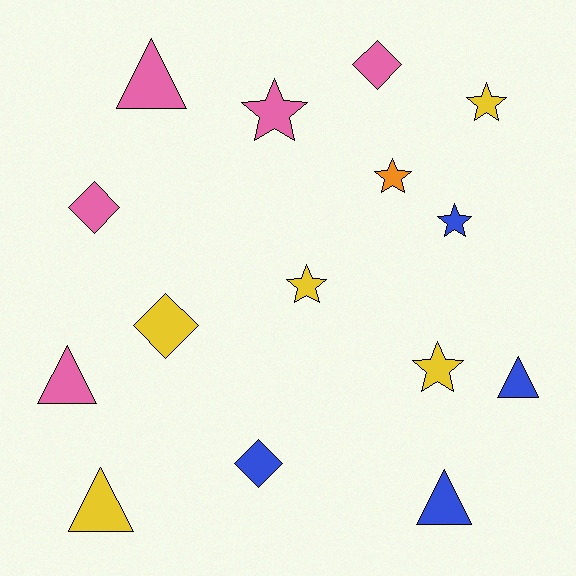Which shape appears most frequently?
Star, with 6 objects.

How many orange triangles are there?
There are no orange triangles.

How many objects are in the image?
There are 15 objects.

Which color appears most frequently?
Yellow, with 5 objects.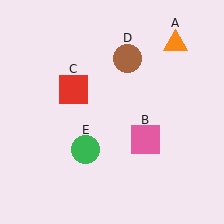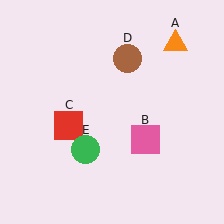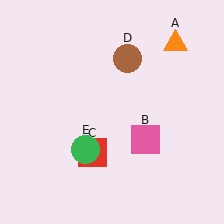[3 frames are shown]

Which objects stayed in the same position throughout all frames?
Orange triangle (object A) and pink square (object B) and brown circle (object D) and green circle (object E) remained stationary.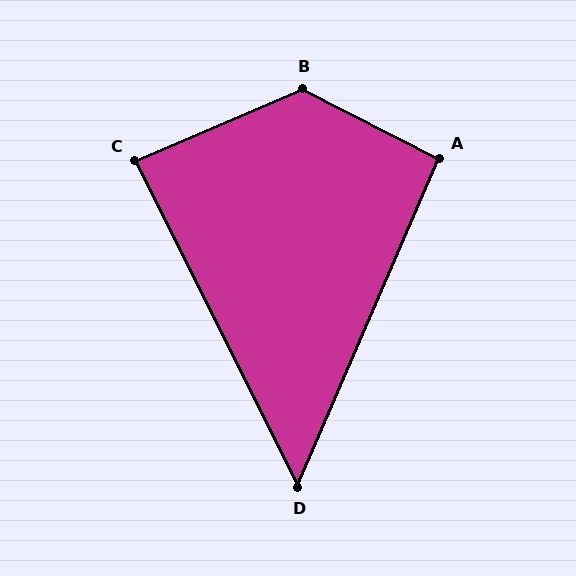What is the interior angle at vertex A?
Approximately 93 degrees (approximately right).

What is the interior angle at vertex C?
Approximately 87 degrees (approximately right).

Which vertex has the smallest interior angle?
D, at approximately 50 degrees.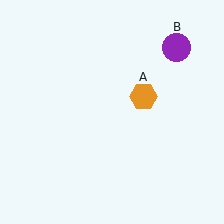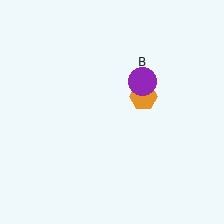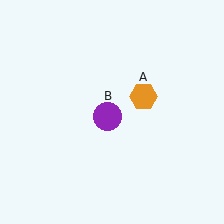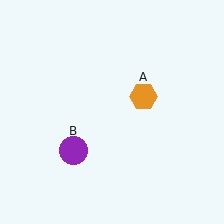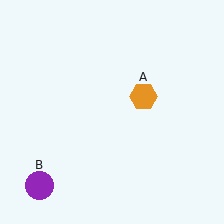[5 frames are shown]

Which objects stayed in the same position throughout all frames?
Orange hexagon (object A) remained stationary.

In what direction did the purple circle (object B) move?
The purple circle (object B) moved down and to the left.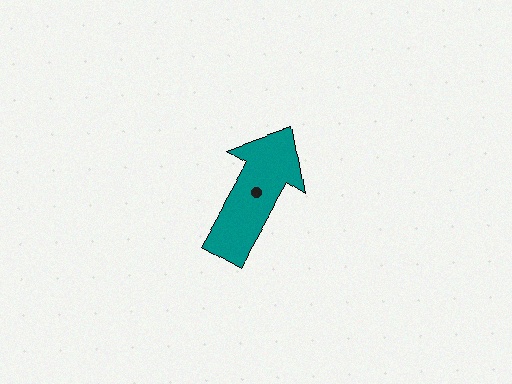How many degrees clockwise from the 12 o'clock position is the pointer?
Approximately 30 degrees.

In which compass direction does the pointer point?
Northeast.